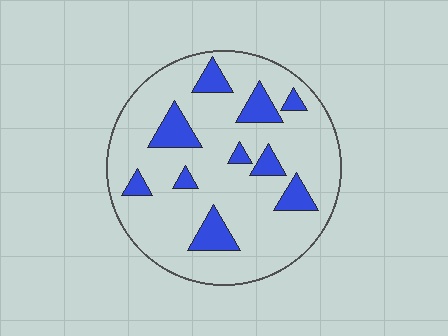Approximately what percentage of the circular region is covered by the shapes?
Approximately 15%.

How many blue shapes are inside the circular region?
10.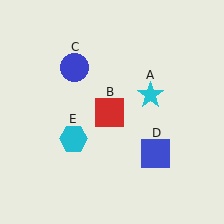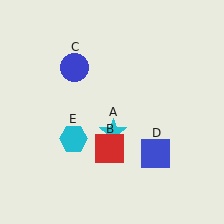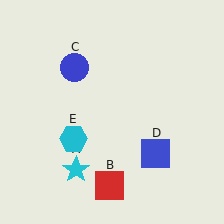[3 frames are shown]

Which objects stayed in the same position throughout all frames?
Blue circle (object C) and blue square (object D) and cyan hexagon (object E) remained stationary.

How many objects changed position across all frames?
2 objects changed position: cyan star (object A), red square (object B).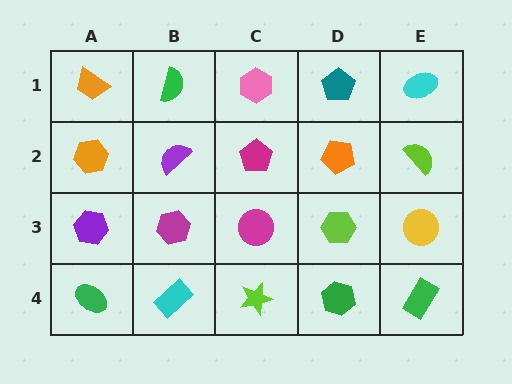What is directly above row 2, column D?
A teal pentagon.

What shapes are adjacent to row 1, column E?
A lime semicircle (row 2, column E), a teal pentagon (row 1, column D).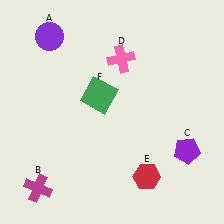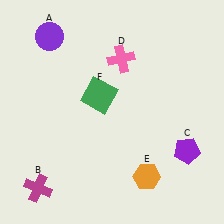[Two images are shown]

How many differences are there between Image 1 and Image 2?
There is 1 difference between the two images.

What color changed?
The hexagon (E) changed from red in Image 1 to orange in Image 2.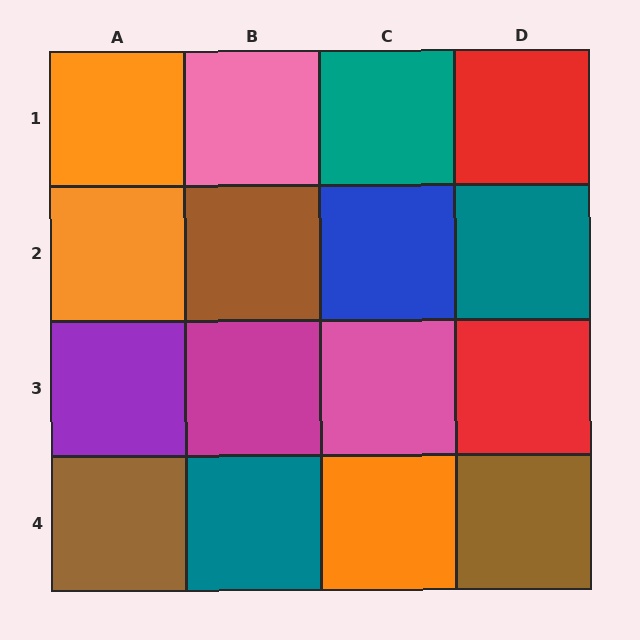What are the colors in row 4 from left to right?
Brown, teal, orange, brown.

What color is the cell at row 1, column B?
Pink.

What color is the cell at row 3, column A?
Purple.